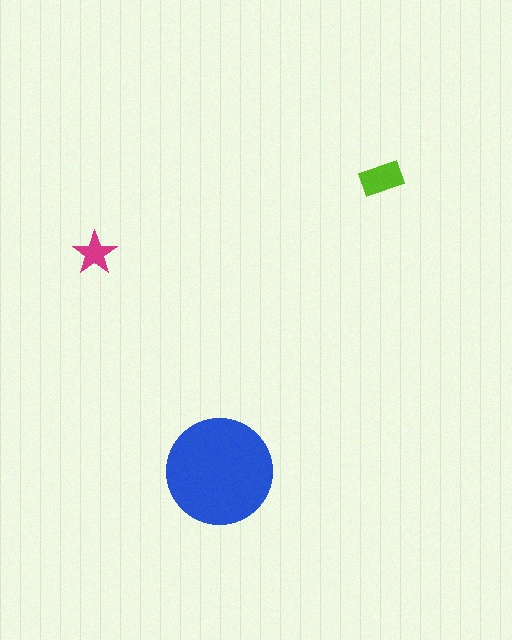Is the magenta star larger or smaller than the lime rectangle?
Smaller.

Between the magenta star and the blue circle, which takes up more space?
The blue circle.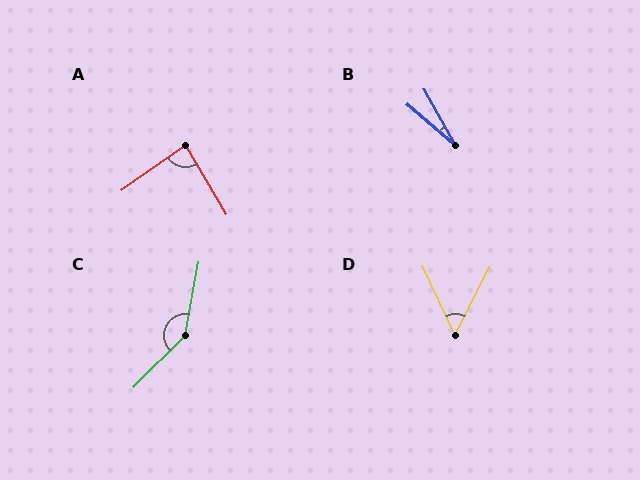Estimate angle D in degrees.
Approximately 52 degrees.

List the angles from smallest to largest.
B (20°), D (52°), A (85°), C (145°).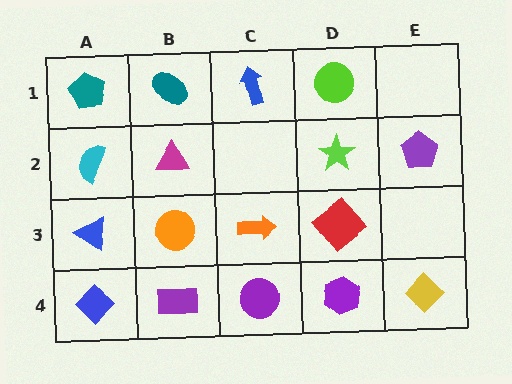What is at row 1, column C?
A blue arrow.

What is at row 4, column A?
A blue diamond.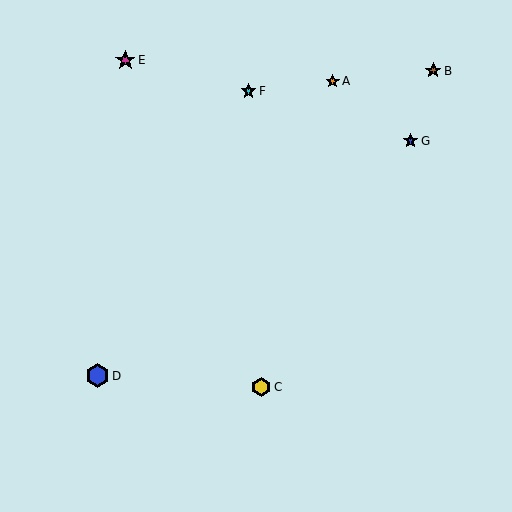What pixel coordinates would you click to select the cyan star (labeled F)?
Click at (249, 91) to select the cyan star F.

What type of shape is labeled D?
Shape D is a blue hexagon.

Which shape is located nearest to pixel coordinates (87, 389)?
The blue hexagon (labeled D) at (97, 376) is nearest to that location.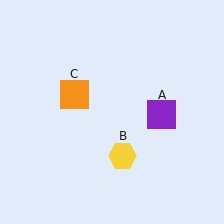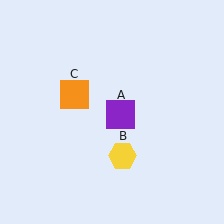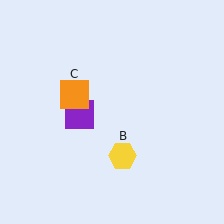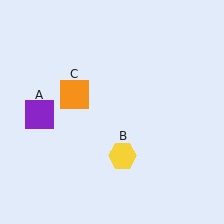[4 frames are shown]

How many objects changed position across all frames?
1 object changed position: purple square (object A).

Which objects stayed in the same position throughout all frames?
Yellow hexagon (object B) and orange square (object C) remained stationary.